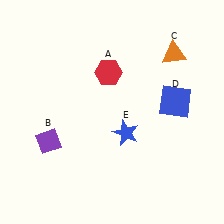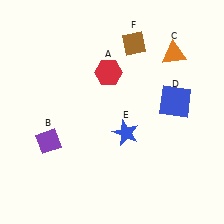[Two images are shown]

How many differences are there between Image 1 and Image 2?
There is 1 difference between the two images.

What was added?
A brown diamond (F) was added in Image 2.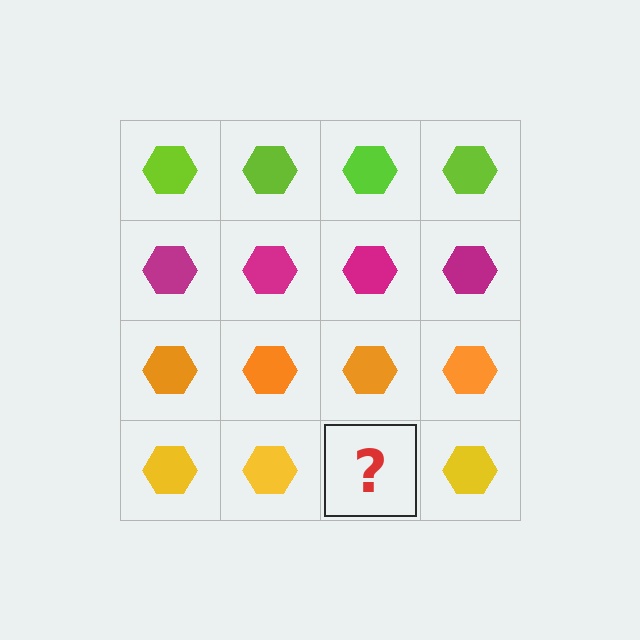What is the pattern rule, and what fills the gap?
The rule is that each row has a consistent color. The gap should be filled with a yellow hexagon.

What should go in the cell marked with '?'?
The missing cell should contain a yellow hexagon.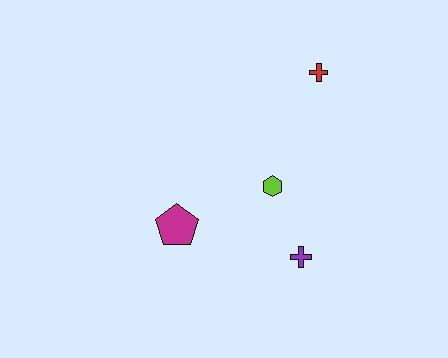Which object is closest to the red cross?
The lime hexagon is closest to the red cross.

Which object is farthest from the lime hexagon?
The red cross is farthest from the lime hexagon.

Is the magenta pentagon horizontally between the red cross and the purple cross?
No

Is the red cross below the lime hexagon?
No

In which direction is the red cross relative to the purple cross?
The red cross is above the purple cross.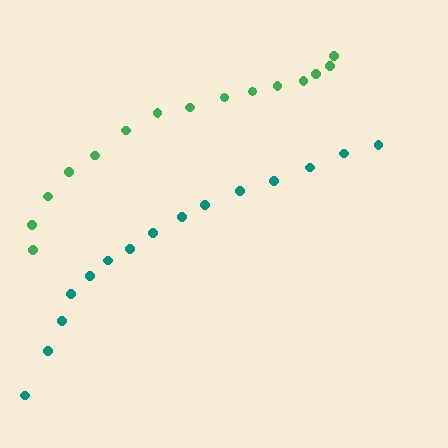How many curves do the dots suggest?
There are 2 distinct paths.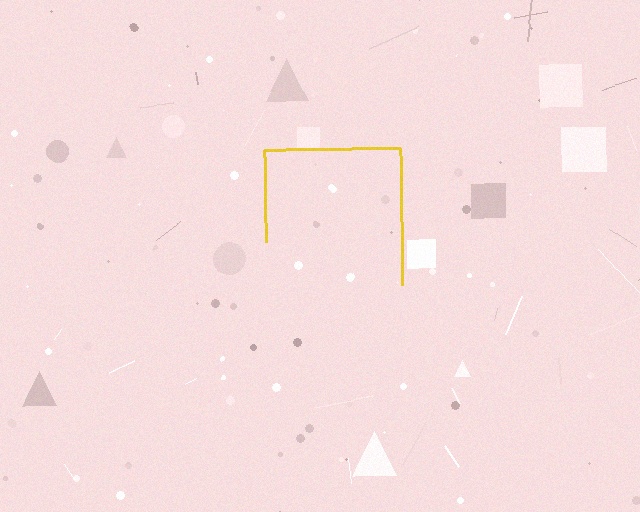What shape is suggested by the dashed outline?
The dashed outline suggests a square.